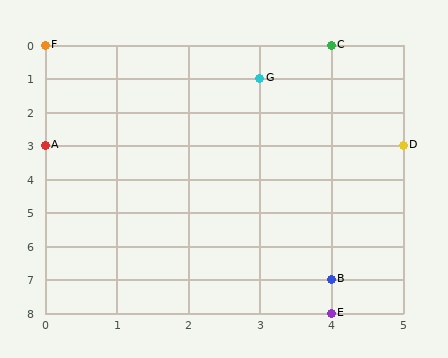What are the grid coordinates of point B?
Point B is at grid coordinates (4, 7).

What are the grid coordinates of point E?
Point E is at grid coordinates (4, 8).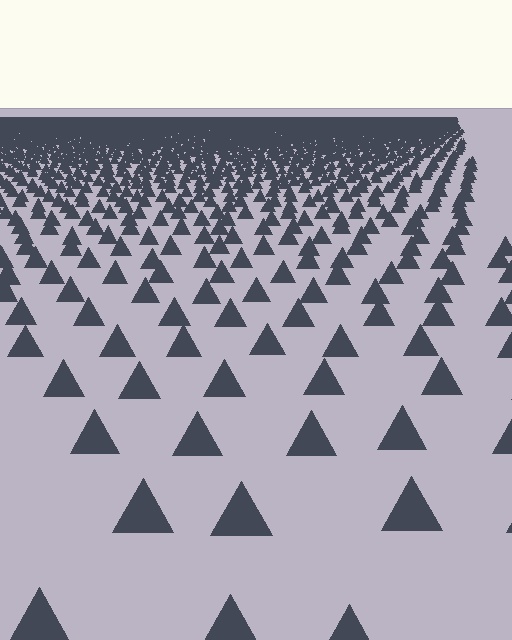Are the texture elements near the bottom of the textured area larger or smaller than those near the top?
Larger. Near the bottom, elements are closer to the viewer and appear at a bigger on-screen size.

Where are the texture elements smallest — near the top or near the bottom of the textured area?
Near the top.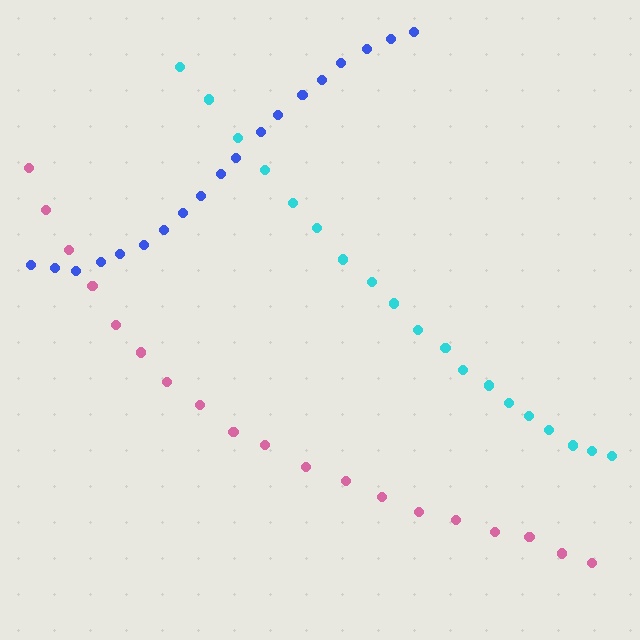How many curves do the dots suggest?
There are 3 distinct paths.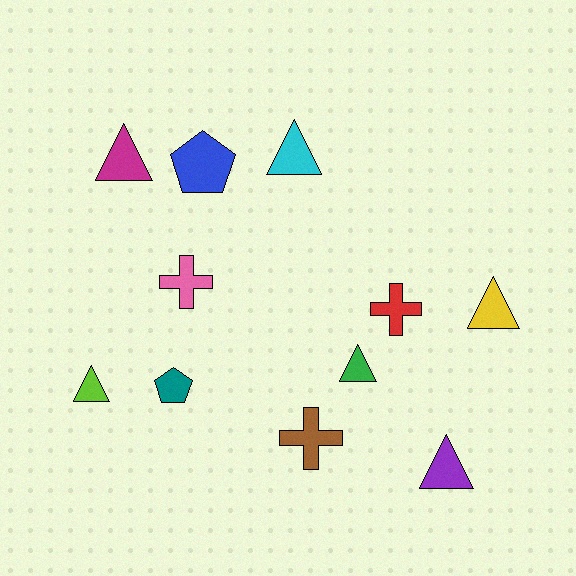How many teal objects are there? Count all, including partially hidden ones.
There is 1 teal object.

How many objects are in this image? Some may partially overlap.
There are 11 objects.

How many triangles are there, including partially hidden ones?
There are 6 triangles.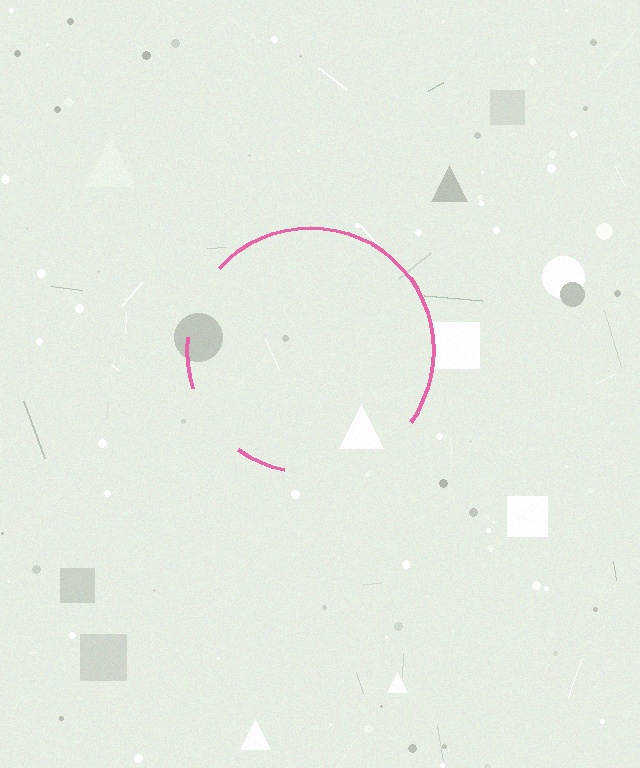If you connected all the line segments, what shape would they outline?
They would outline a circle.